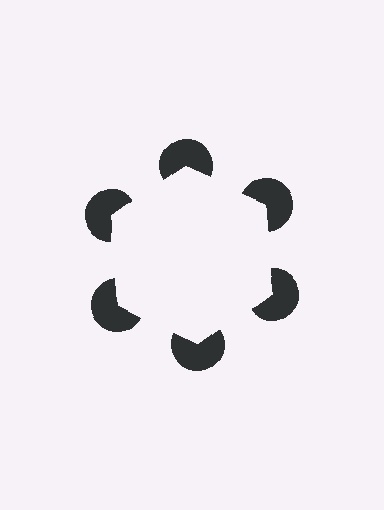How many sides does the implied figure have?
6 sides.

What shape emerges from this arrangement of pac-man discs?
An illusory hexagon — its edges are inferred from the aligned wedge cuts in the pac-man discs, not physically drawn.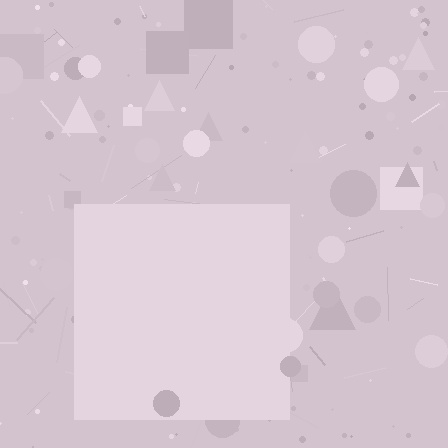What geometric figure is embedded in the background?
A square is embedded in the background.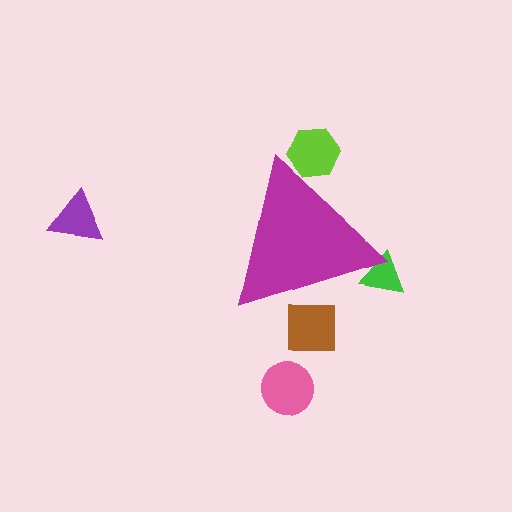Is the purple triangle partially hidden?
No, the purple triangle is fully visible.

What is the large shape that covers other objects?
A magenta triangle.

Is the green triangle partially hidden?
Yes, the green triangle is partially hidden behind the magenta triangle.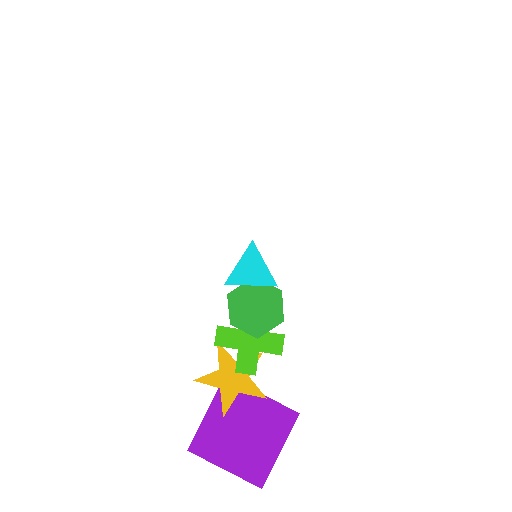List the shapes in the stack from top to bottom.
From top to bottom: the cyan triangle, the green hexagon, the lime cross, the yellow star, the purple square.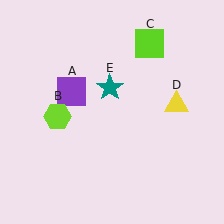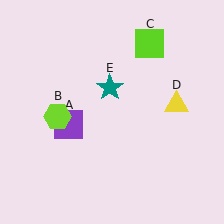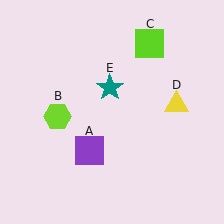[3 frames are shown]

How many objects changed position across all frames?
1 object changed position: purple square (object A).